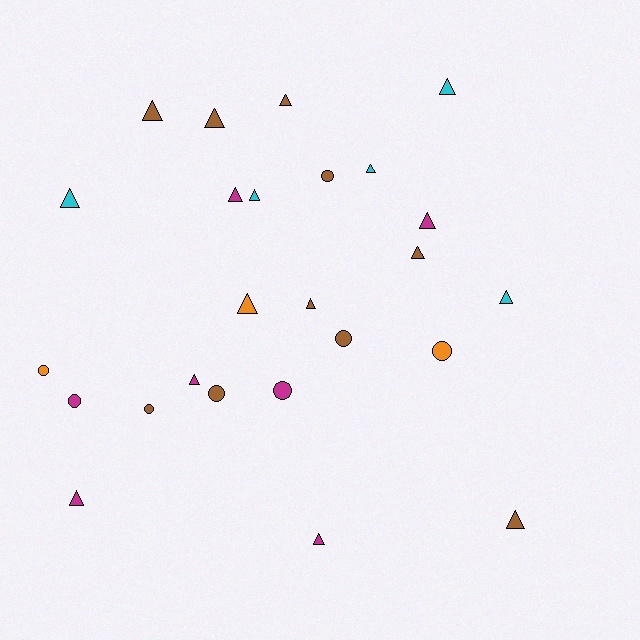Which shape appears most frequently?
Triangle, with 17 objects.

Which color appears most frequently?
Brown, with 10 objects.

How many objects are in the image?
There are 25 objects.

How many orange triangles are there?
There is 1 orange triangle.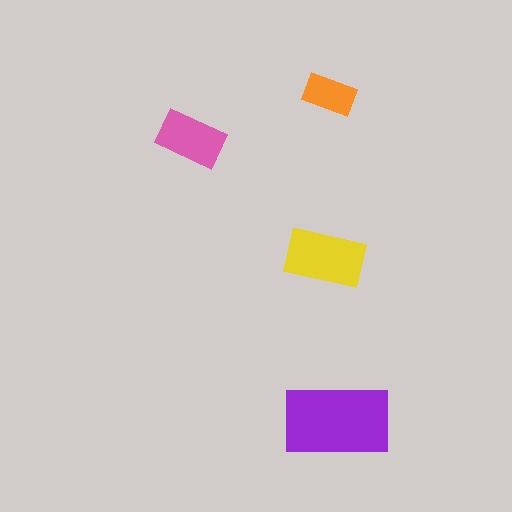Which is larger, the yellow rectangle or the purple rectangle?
The purple one.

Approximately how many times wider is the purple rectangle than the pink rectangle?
About 1.5 times wider.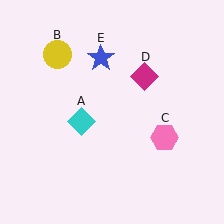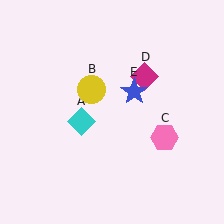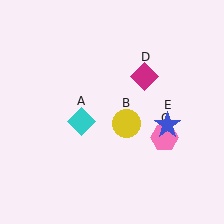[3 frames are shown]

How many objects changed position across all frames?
2 objects changed position: yellow circle (object B), blue star (object E).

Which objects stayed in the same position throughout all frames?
Cyan diamond (object A) and pink hexagon (object C) and magenta diamond (object D) remained stationary.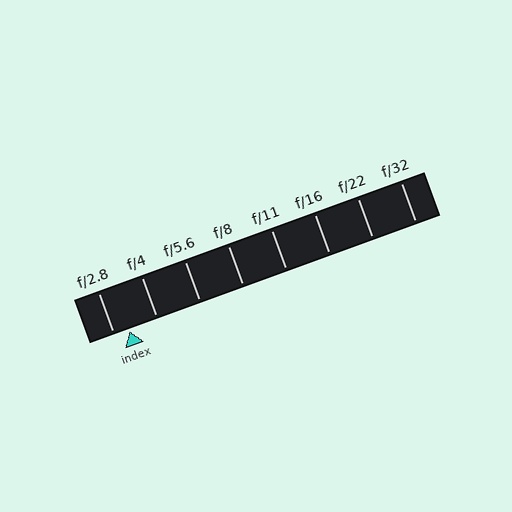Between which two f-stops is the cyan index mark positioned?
The index mark is between f/2.8 and f/4.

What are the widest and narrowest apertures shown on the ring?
The widest aperture shown is f/2.8 and the narrowest is f/32.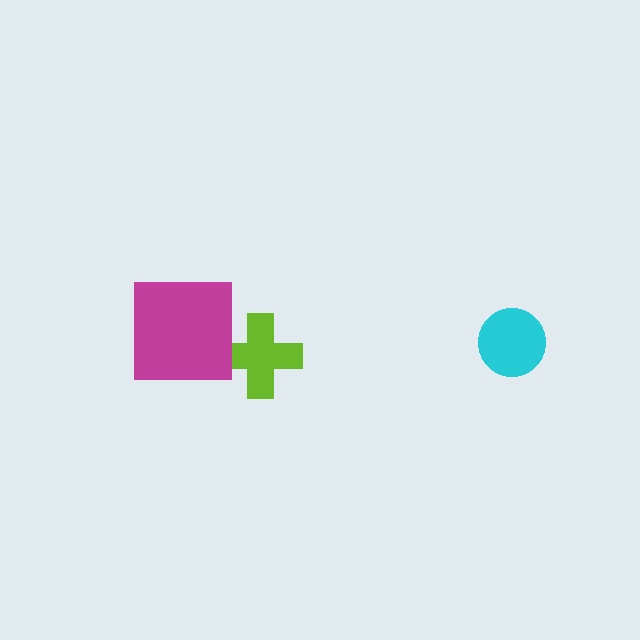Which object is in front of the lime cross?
The magenta square is in front of the lime cross.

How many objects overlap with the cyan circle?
0 objects overlap with the cyan circle.